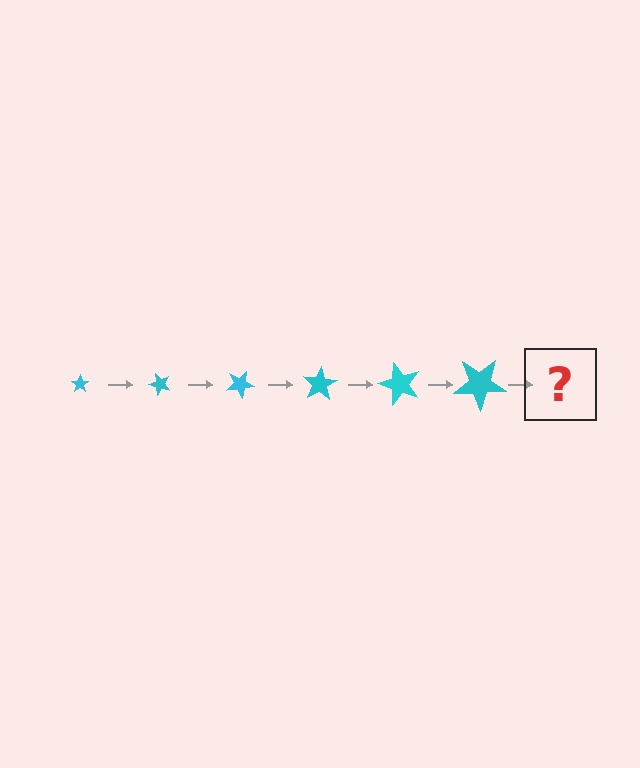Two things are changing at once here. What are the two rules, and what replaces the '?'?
The two rules are that the star grows larger each step and it rotates 50 degrees each step. The '?' should be a star, larger than the previous one and rotated 300 degrees from the start.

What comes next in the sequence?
The next element should be a star, larger than the previous one and rotated 300 degrees from the start.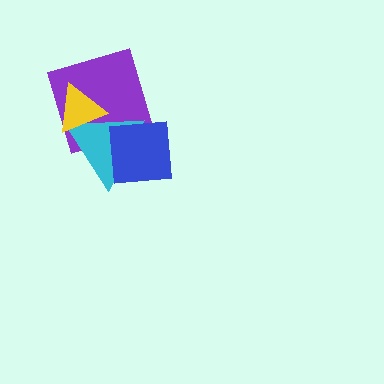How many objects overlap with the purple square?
3 objects overlap with the purple square.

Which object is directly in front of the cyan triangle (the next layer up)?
The yellow triangle is directly in front of the cyan triangle.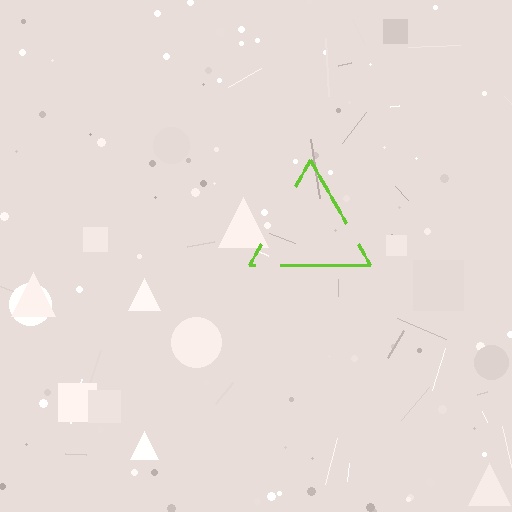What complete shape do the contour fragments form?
The contour fragments form a triangle.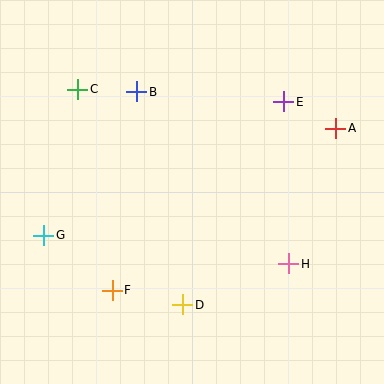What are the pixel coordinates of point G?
Point G is at (44, 235).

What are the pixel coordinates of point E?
Point E is at (284, 102).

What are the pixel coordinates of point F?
Point F is at (112, 290).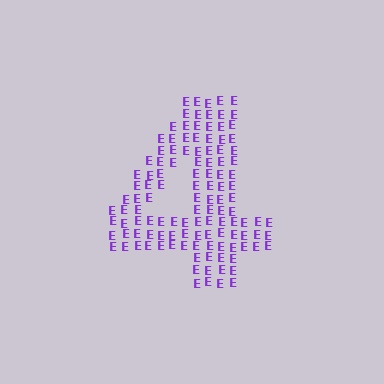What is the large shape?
The large shape is the digit 4.